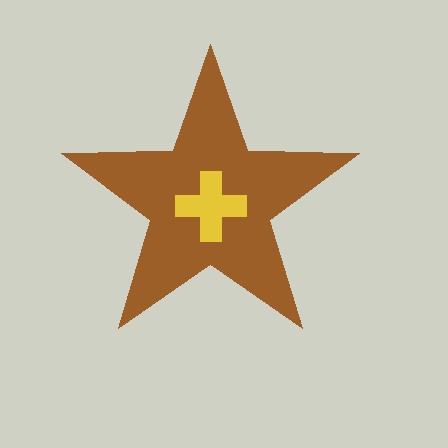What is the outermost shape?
The brown star.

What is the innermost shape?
The yellow cross.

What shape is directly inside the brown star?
The yellow cross.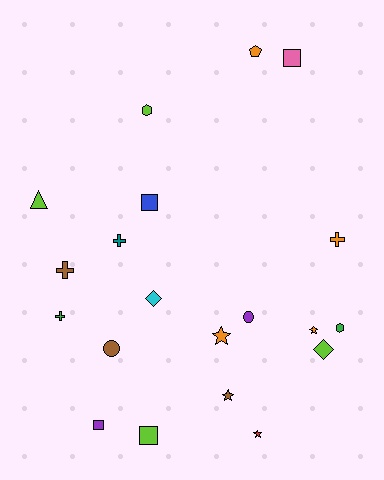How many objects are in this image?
There are 20 objects.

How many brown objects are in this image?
There are 3 brown objects.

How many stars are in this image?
There are 4 stars.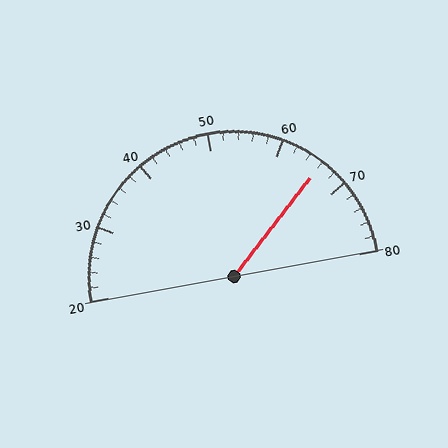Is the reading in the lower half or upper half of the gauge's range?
The reading is in the upper half of the range (20 to 80).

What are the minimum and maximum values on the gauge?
The gauge ranges from 20 to 80.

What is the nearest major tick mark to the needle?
The nearest major tick mark is 70.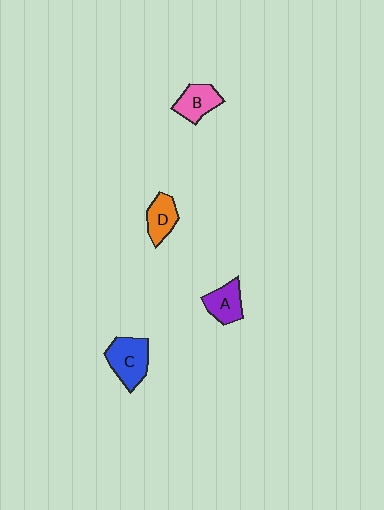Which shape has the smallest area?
Shape D (orange).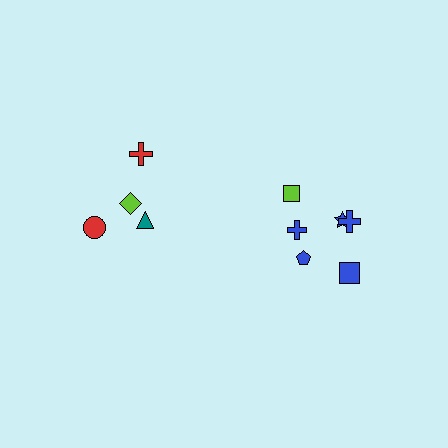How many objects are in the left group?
There are 4 objects.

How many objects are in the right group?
There are 6 objects.